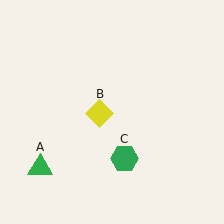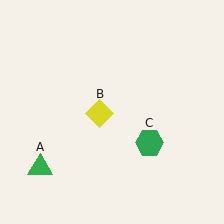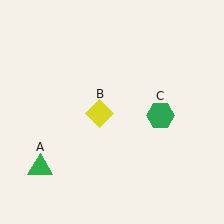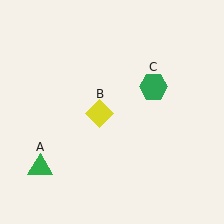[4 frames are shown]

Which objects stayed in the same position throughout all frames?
Green triangle (object A) and yellow diamond (object B) remained stationary.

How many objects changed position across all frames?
1 object changed position: green hexagon (object C).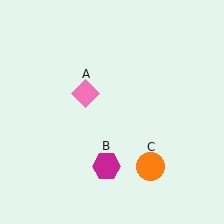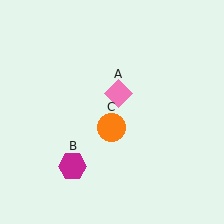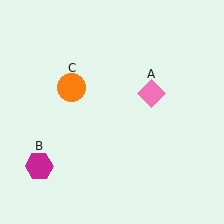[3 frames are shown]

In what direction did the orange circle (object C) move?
The orange circle (object C) moved up and to the left.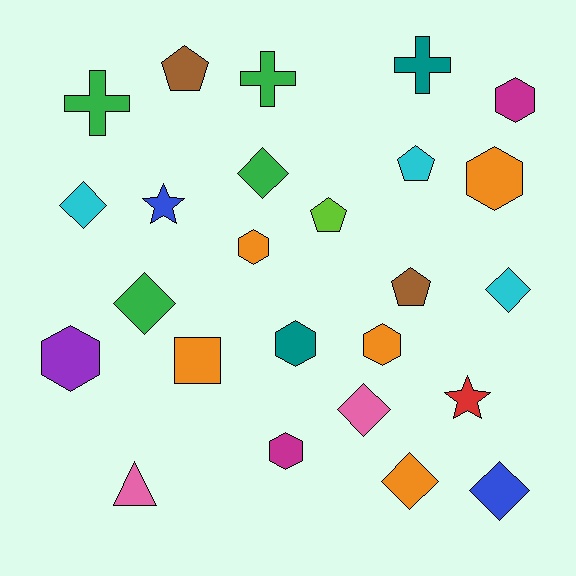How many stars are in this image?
There are 2 stars.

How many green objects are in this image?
There are 4 green objects.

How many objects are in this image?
There are 25 objects.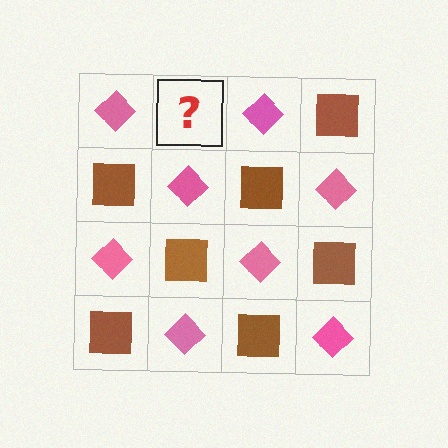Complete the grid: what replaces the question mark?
The question mark should be replaced with a brown square.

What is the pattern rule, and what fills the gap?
The rule is that it alternates pink diamond and brown square in a checkerboard pattern. The gap should be filled with a brown square.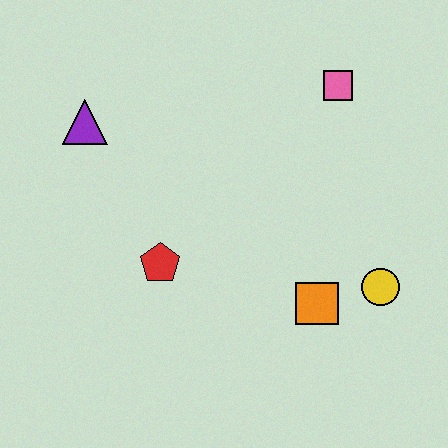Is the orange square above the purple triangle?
No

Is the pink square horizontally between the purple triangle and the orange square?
No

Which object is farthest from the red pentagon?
The pink square is farthest from the red pentagon.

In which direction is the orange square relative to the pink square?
The orange square is below the pink square.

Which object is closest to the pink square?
The yellow circle is closest to the pink square.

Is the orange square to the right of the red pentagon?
Yes